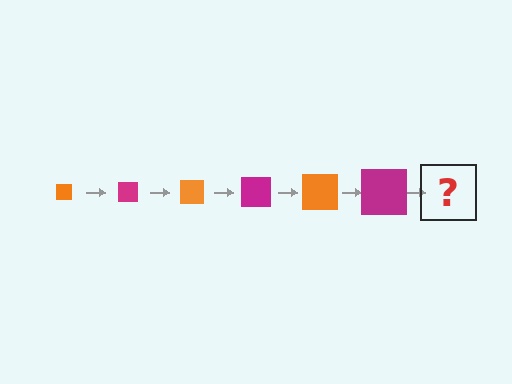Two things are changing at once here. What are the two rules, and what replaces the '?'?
The two rules are that the square grows larger each step and the color cycles through orange and magenta. The '?' should be an orange square, larger than the previous one.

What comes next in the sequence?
The next element should be an orange square, larger than the previous one.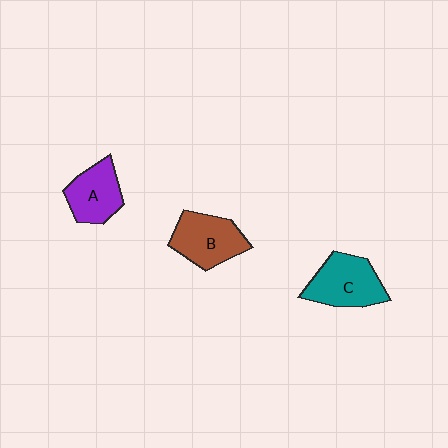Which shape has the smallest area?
Shape A (purple).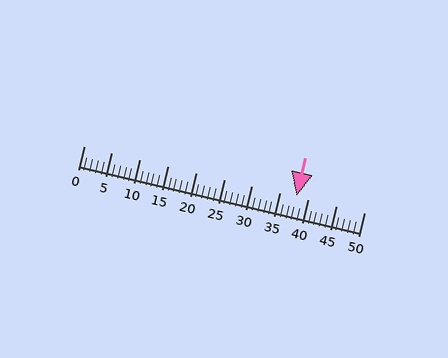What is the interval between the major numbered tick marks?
The major tick marks are spaced 5 units apart.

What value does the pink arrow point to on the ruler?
The pink arrow points to approximately 38.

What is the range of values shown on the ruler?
The ruler shows values from 0 to 50.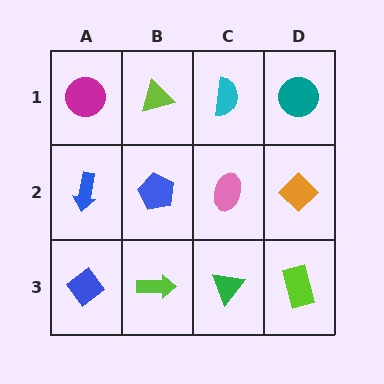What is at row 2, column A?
A blue arrow.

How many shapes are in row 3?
4 shapes.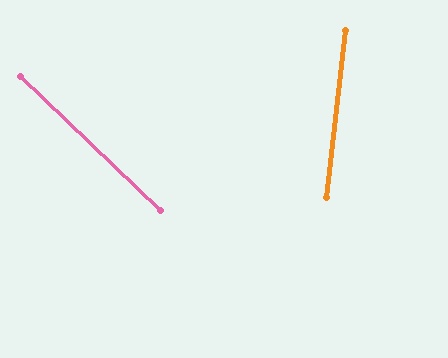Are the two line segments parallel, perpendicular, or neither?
Neither parallel nor perpendicular — they differ by about 52°.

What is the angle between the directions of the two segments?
Approximately 52 degrees.